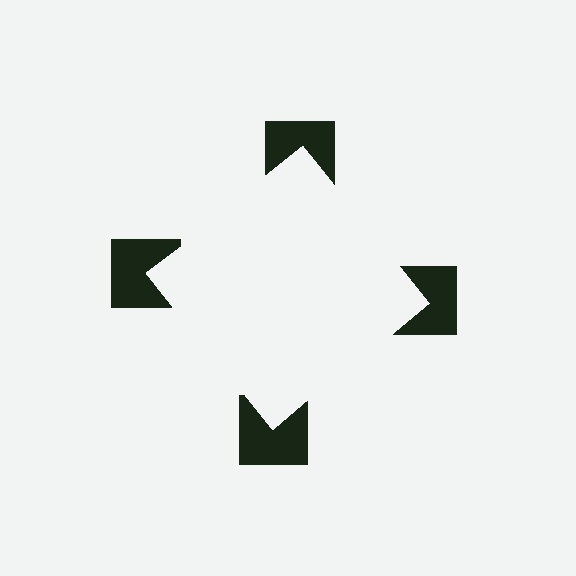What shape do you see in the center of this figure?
An illusory square — its edges are inferred from the aligned wedge cuts in the notched squares, not physically drawn.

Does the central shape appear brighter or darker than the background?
It typically appears slightly brighter than the background, even though no actual brightness change is drawn.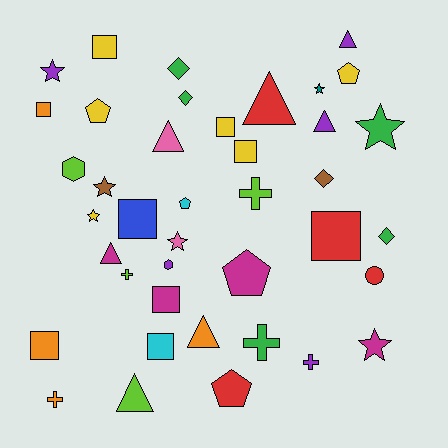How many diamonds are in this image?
There are 4 diamonds.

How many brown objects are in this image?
There are 2 brown objects.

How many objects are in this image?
There are 40 objects.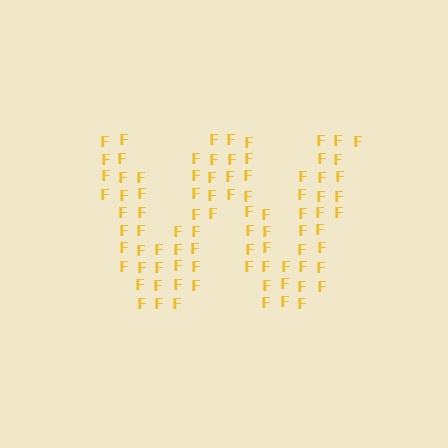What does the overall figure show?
The overall figure shows the letter W.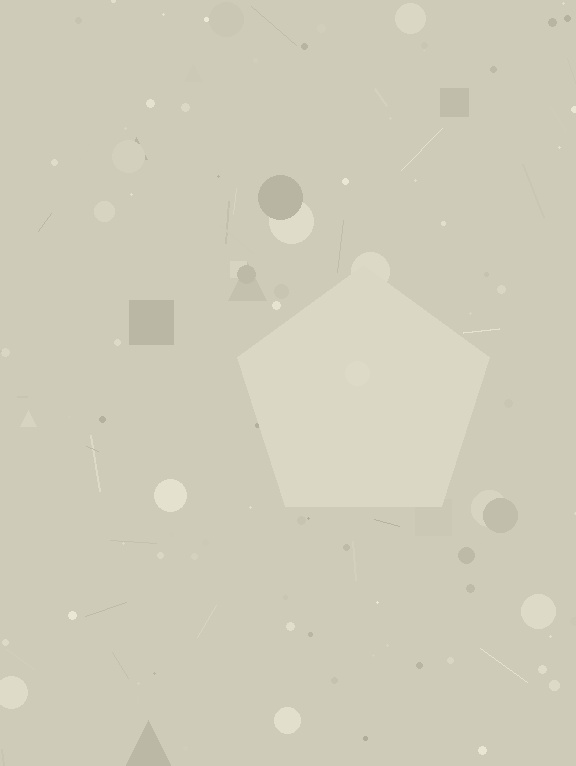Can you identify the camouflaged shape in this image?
The camouflaged shape is a pentagon.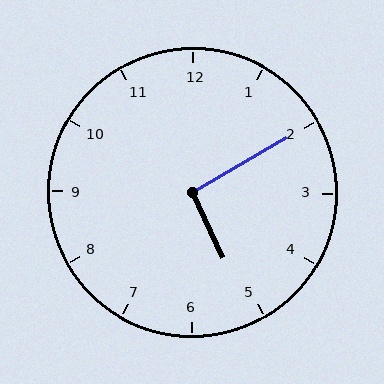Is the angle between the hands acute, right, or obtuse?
It is right.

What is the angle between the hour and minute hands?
Approximately 95 degrees.